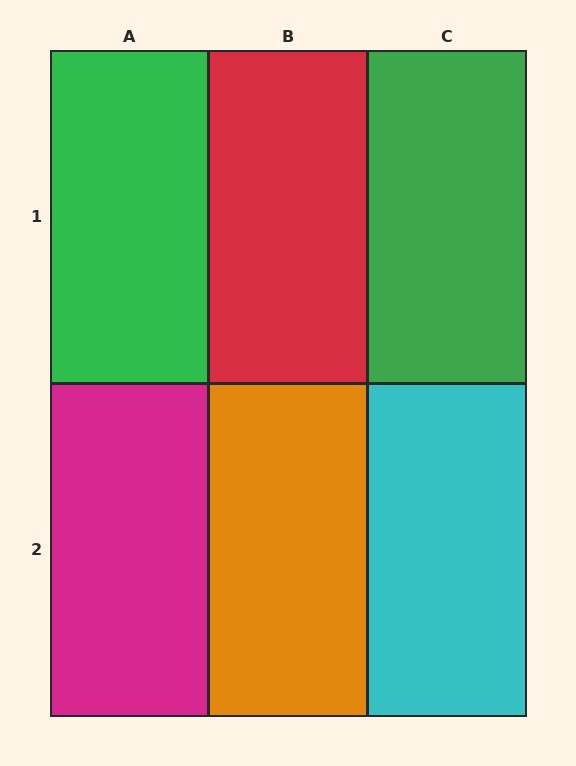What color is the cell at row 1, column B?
Red.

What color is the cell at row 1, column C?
Green.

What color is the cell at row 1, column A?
Green.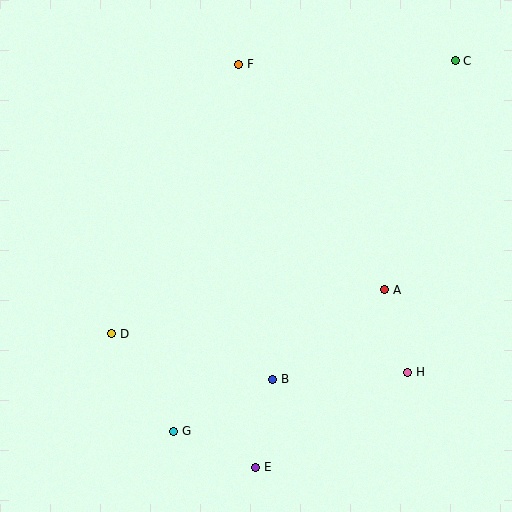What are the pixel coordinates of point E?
Point E is at (256, 467).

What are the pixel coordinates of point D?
Point D is at (112, 334).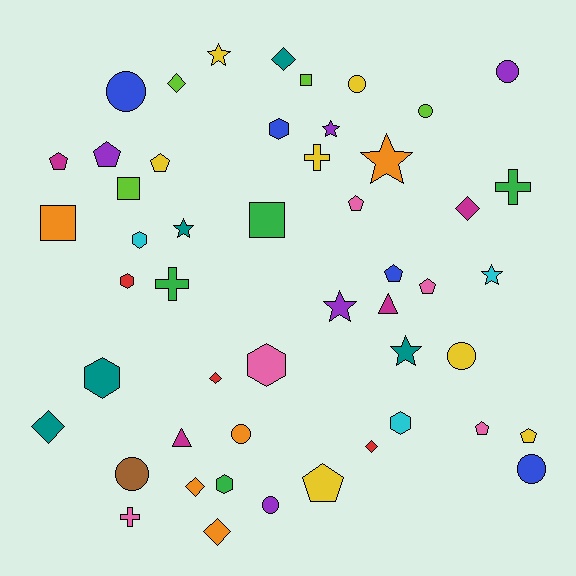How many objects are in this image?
There are 50 objects.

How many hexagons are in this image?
There are 7 hexagons.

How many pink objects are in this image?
There are 5 pink objects.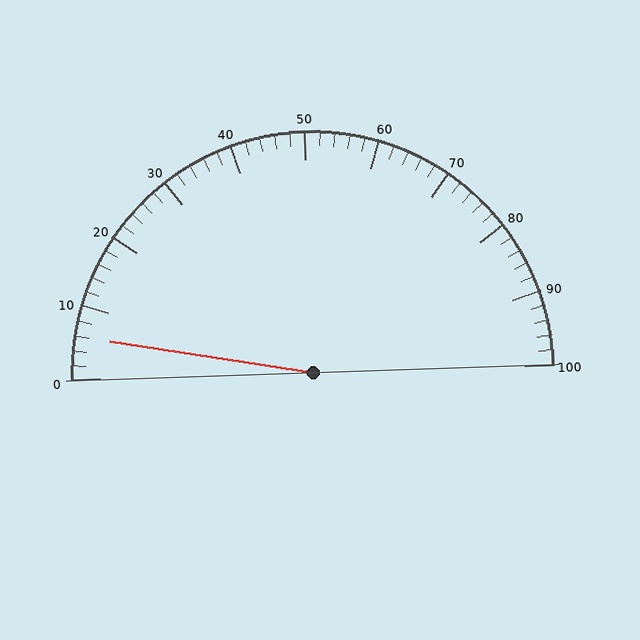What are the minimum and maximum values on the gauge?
The gauge ranges from 0 to 100.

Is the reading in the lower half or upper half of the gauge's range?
The reading is in the lower half of the range (0 to 100).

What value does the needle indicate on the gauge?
The needle indicates approximately 6.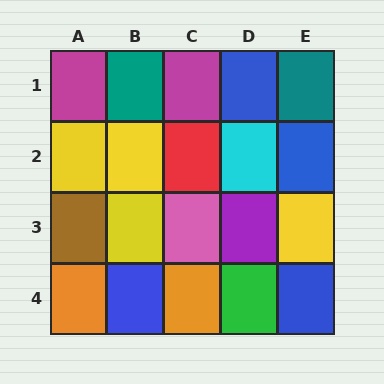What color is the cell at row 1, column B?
Teal.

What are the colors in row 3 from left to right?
Brown, yellow, pink, purple, yellow.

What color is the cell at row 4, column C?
Orange.